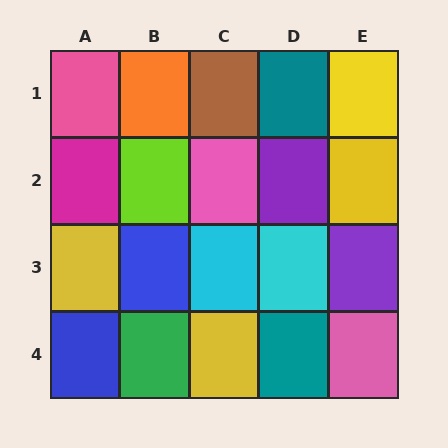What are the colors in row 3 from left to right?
Yellow, blue, cyan, cyan, purple.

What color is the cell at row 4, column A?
Blue.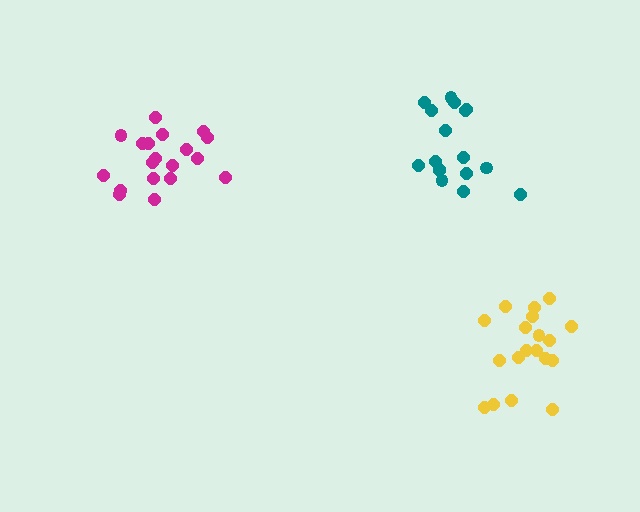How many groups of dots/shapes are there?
There are 3 groups.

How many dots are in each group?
Group 1: 19 dots, Group 2: 17 dots, Group 3: 19 dots (55 total).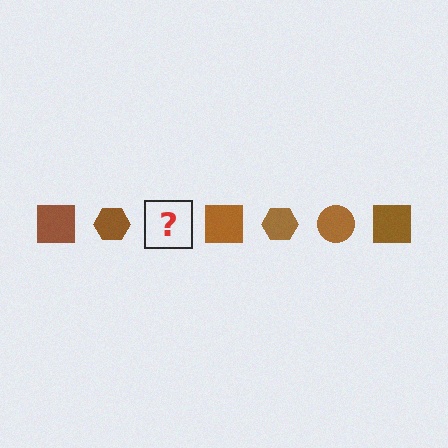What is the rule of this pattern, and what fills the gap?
The rule is that the pattern cycles through square, hexagon, circle shapes in brown. The gap should be filled with a brown circle.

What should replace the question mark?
The question mark should be replaced with a brown circle.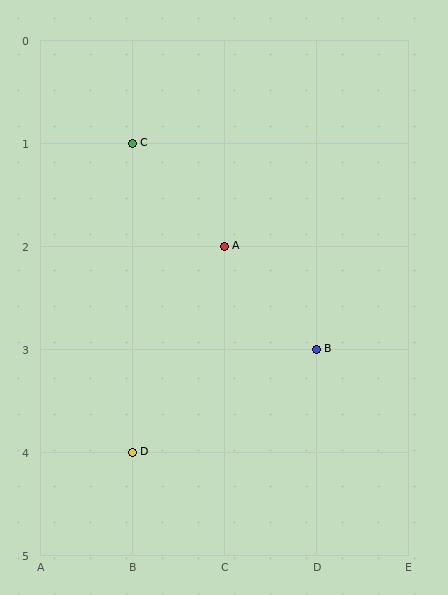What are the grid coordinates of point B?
Point B is at grid coordinates (D, 3).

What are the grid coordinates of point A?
Point A is at grid coordinates (C, 2).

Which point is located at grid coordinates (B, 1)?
Point C is at (B, 1).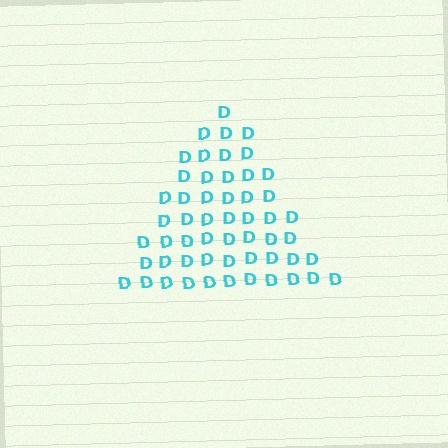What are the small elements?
The small elements are letter D's.